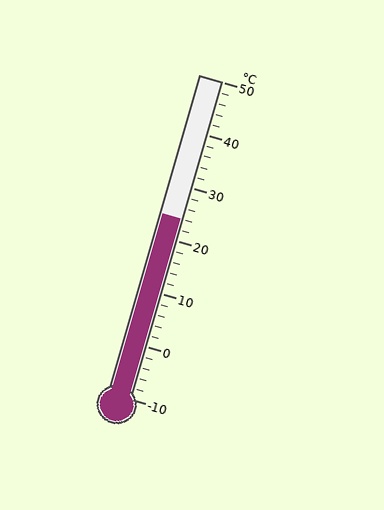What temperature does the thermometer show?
The thermometer shows approximately 24°C.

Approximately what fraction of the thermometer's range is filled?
The thermometer is filled to approximately 55% of its range.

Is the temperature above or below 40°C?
The temperature is below 40°C.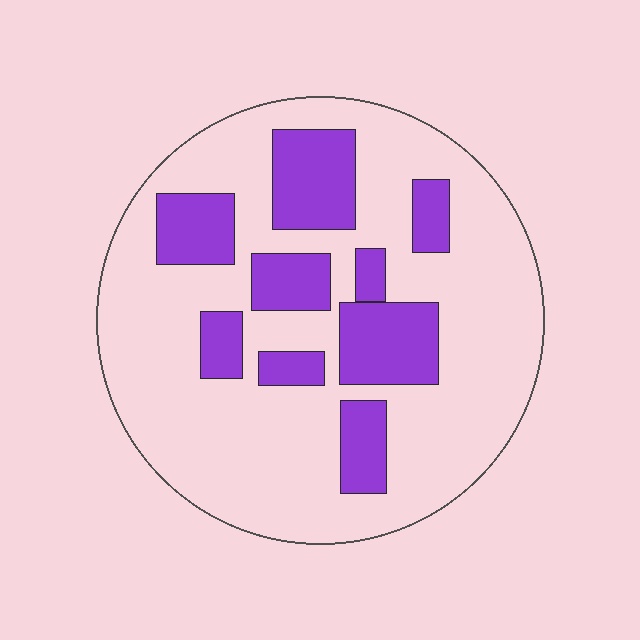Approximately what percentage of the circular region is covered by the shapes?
Approximately 25%.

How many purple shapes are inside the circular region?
9.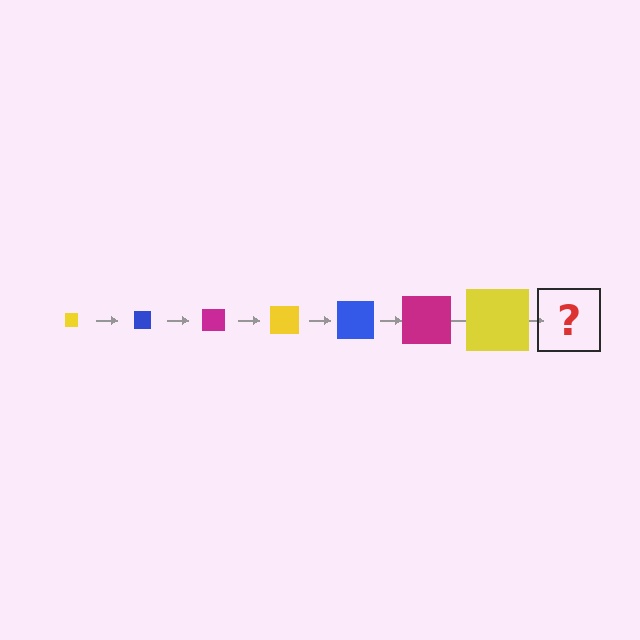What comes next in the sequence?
The next element should be a blue square, larger than the previous one.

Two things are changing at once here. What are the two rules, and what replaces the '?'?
The two rules are that the square grows larger each step and the color cycles through yellow, blue, and magenta. The '?' should be a blue square, larger than the previous one.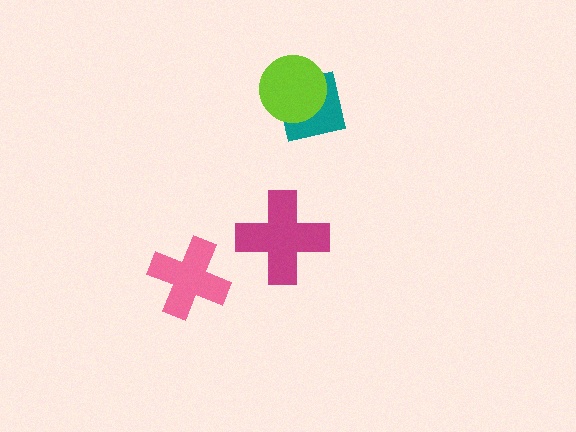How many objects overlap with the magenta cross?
0 objects overlap with the magenta cross.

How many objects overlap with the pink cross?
0 objects overlap with the pink cross.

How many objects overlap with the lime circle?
1 object overlaps with the lime circle.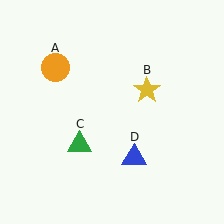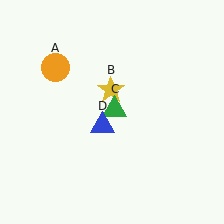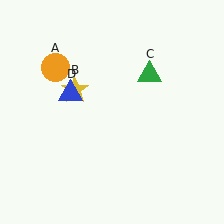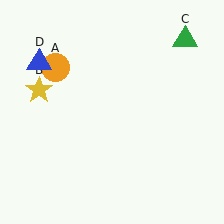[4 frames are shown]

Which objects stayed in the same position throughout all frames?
Orange circle (object A) remained stationary.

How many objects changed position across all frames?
3 objects changed position: yellow star (object B), green triangle (object C), blue triangle (object D).